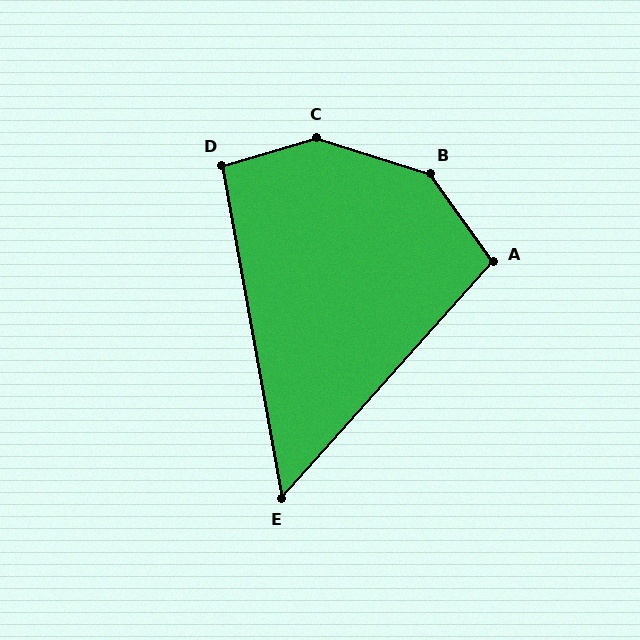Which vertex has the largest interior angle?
C, at approximately 145 degrees.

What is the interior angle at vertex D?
Approximately 97 degrees (obtuse).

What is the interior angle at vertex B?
Approximately 144 degrees (obtuse).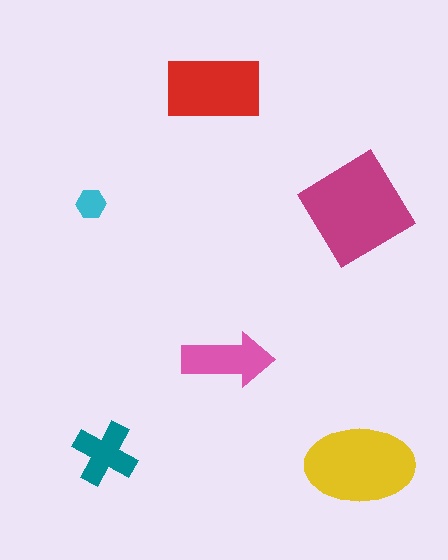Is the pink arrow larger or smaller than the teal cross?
Larger.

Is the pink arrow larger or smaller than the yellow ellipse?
Smaller.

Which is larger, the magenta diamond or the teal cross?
The magenta diamond.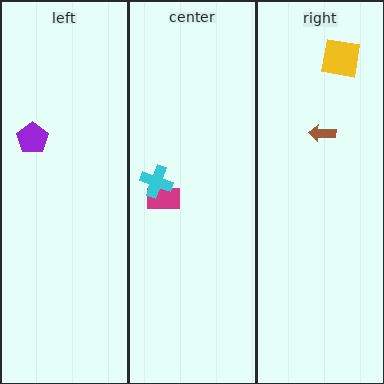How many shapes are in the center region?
2.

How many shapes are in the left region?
1.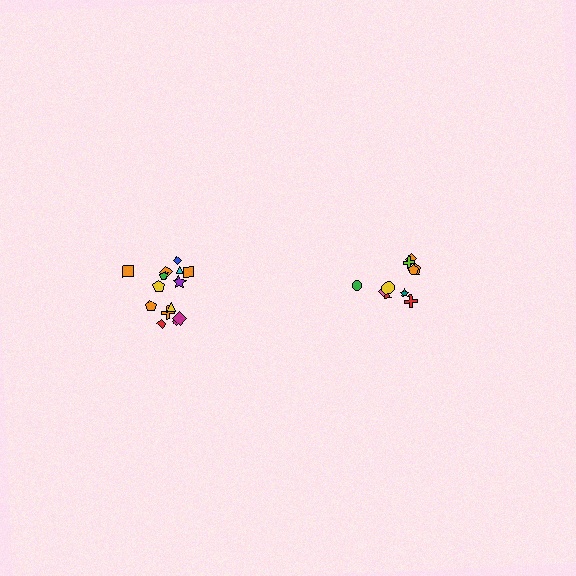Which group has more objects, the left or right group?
The left group.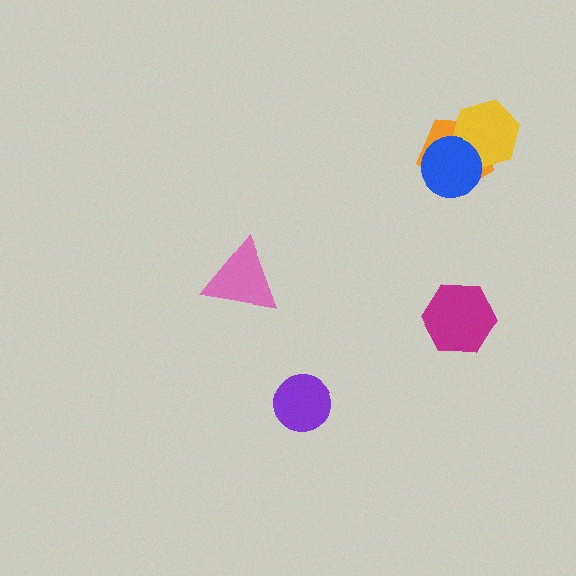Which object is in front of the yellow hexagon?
The blue circle is in front of the yellow hexagon.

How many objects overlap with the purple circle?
0 objects overlap with the purple circle.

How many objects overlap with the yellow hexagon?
2 objects overlap with the yellow hexagon.